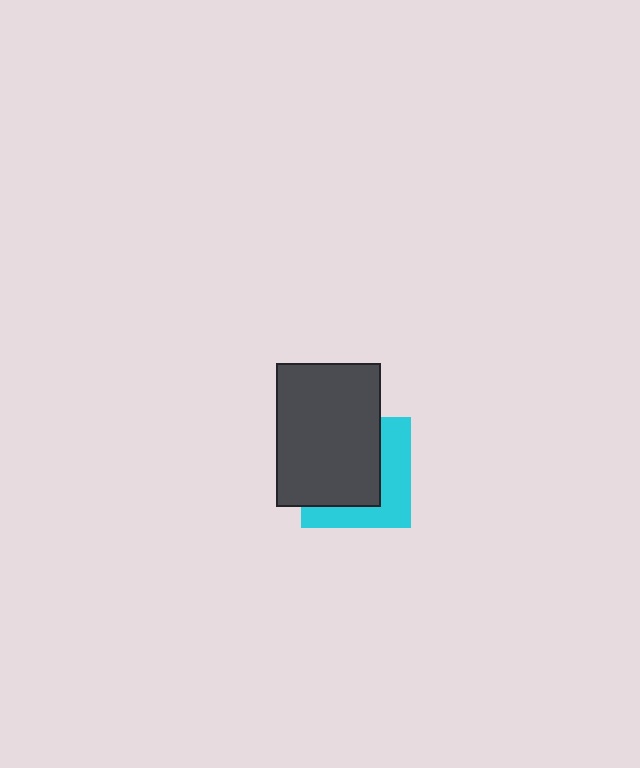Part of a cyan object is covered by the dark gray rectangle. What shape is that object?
It is a square.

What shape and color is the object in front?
The object in front is a dark gray rectangle.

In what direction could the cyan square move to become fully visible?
The cyan square could move toward the lower-right. That would shift it out from behind the dark gray rectangle entirely.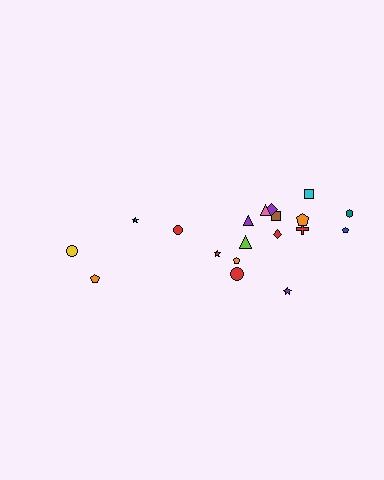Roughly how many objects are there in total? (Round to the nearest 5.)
Roughly 20 objects in total.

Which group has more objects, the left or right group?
The right group.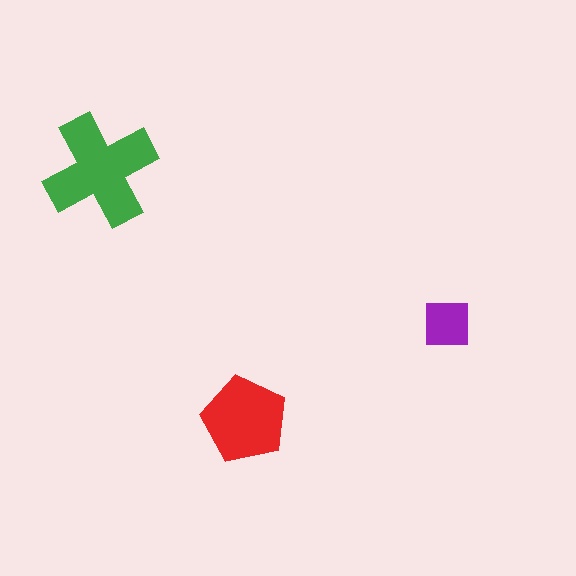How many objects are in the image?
There are 3 objects in the image.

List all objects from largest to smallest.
The green cross, the red pentagon, the purple square.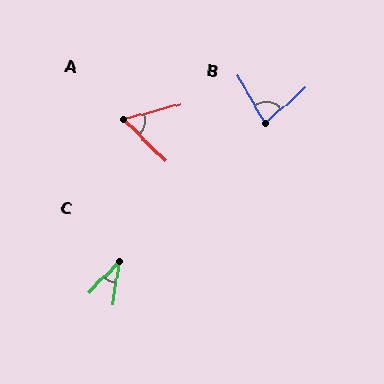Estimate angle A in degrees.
Approximately 59 degrees.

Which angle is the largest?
B, at approximately 78 degrees.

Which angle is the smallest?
C, at approximately 36 degrees.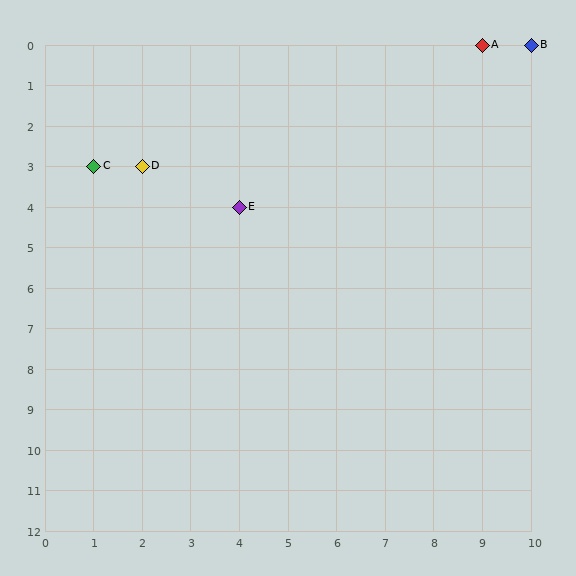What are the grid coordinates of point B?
Point B is at grid coordinates (10, 0).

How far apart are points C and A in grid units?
Points C and A are 8 columns and 3 rows apart (about 8.5 grid units diagonally).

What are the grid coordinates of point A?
Point A is at grid coordinates (9, 0).